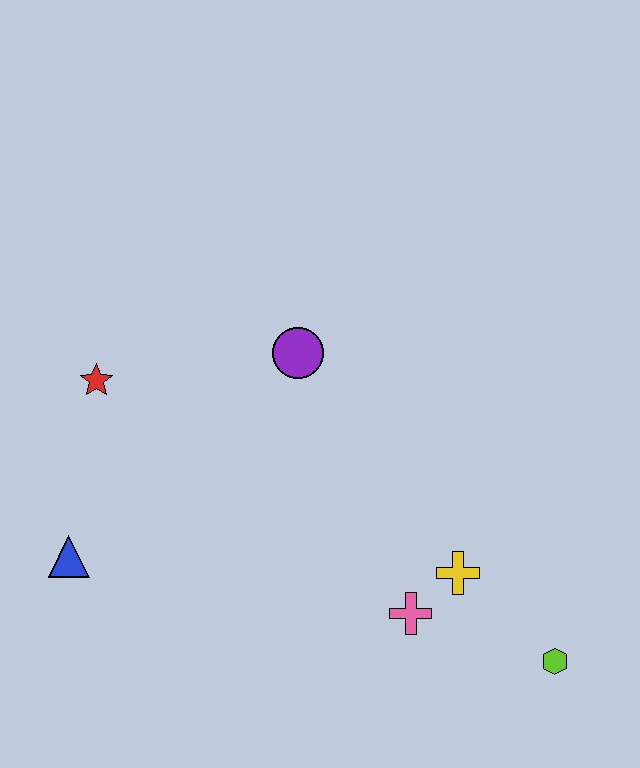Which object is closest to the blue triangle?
The red star is closest to the blue triangle.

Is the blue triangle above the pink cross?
Yes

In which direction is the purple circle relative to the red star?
The purple circle is to the right of the red star.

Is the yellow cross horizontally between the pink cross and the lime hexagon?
Yes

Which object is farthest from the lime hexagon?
The red star is farthest from the lime hexagon.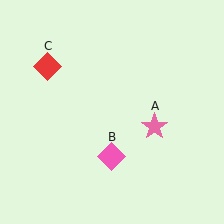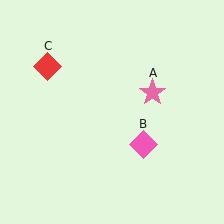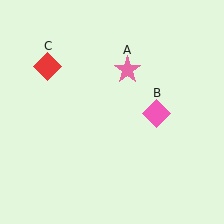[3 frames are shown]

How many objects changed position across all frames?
2 objects changed position: pink star (object A), pink diamond (object B).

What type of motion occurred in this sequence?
The pink star (object A), pink diamond (object B) rotated counterclockwise around the center of the scene.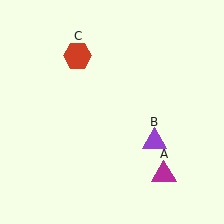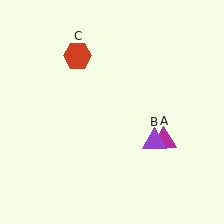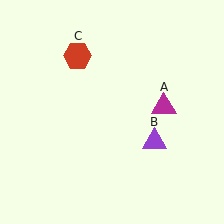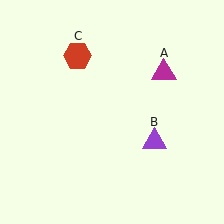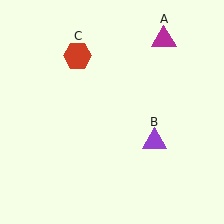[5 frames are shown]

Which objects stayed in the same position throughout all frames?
Purple triangle (object B) and red hexagon (object C) remained stationary.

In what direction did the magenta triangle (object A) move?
The magenta triangle (object A) moved up.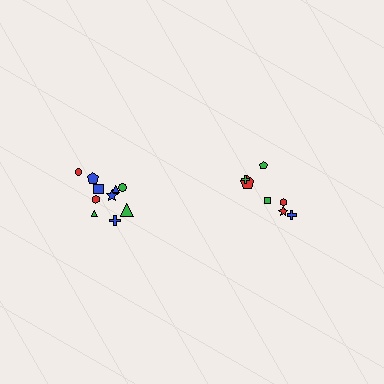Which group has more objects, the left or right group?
The left group.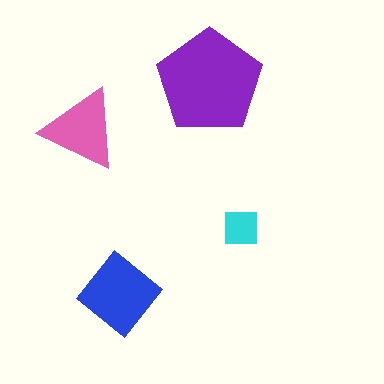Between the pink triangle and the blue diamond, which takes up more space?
The blue diamond.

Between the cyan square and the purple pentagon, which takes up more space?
The purple pentagon.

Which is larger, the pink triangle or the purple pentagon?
The purple pentagon.